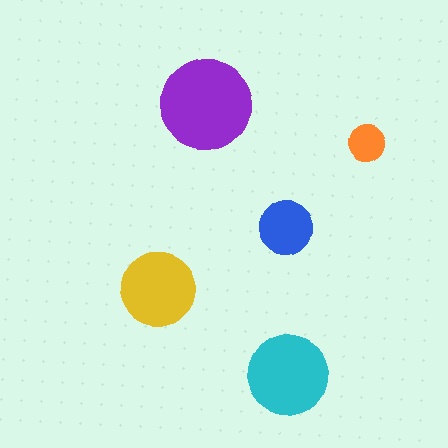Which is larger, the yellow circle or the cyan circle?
The cyan one.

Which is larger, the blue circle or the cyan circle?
The cyan one.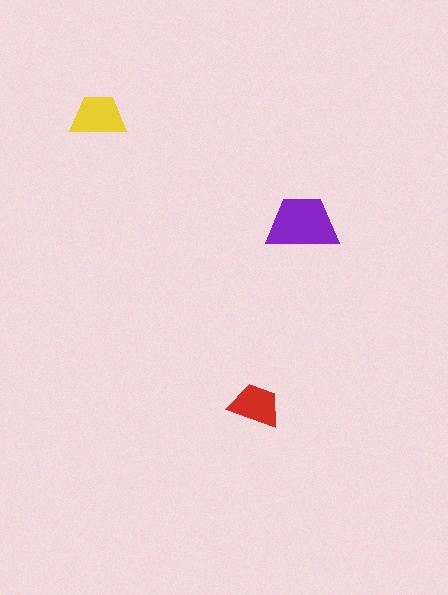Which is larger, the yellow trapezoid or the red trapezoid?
The yellow one.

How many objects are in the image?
There are 3 objects in the image.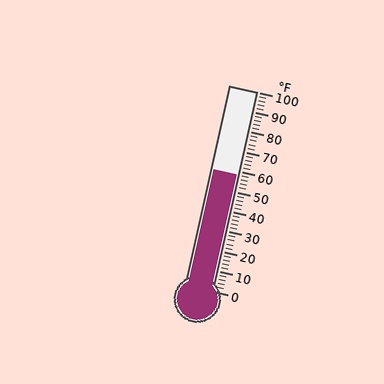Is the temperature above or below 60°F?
The temperature is below 60°F.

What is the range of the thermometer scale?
The thermometer scale ranges from 0°F to 100°F.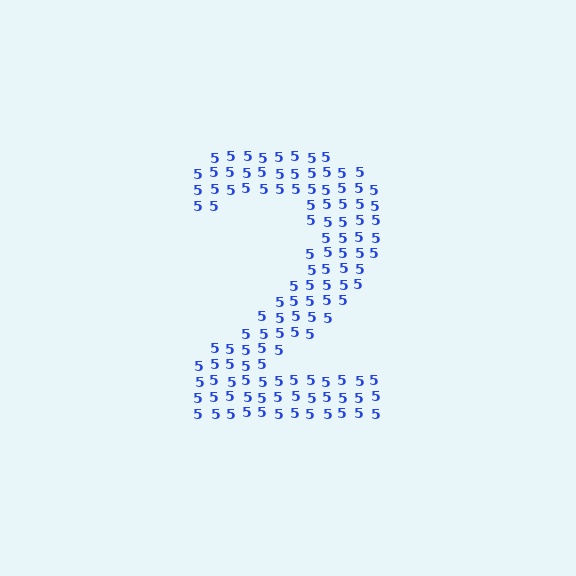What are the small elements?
The small elements are digit 5's.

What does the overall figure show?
The overall figure shows the digit 2.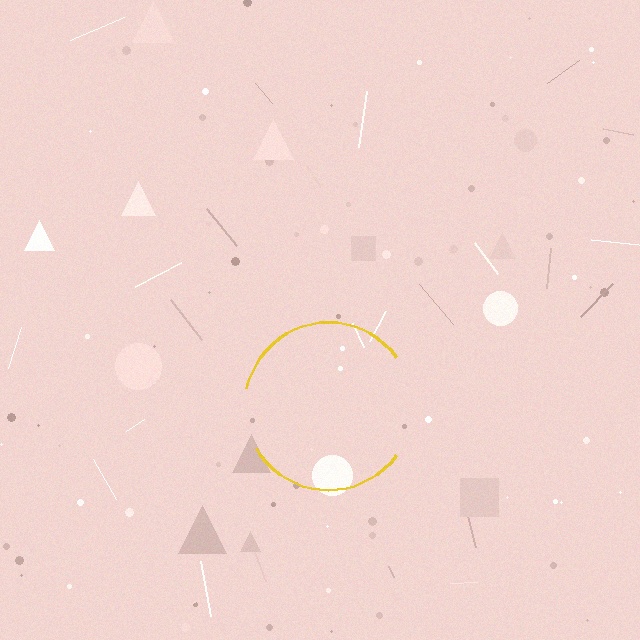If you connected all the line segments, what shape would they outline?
They would outline a circle.